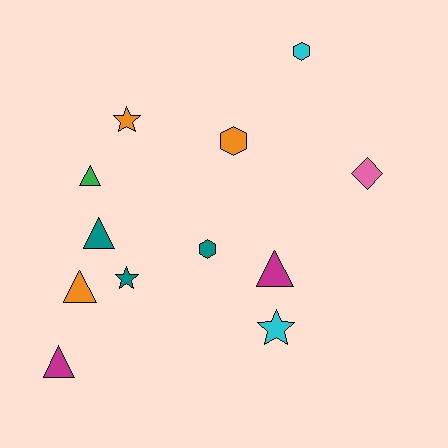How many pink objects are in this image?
There is 1 pink object.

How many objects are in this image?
There are 12 objects.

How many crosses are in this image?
There are no crosses.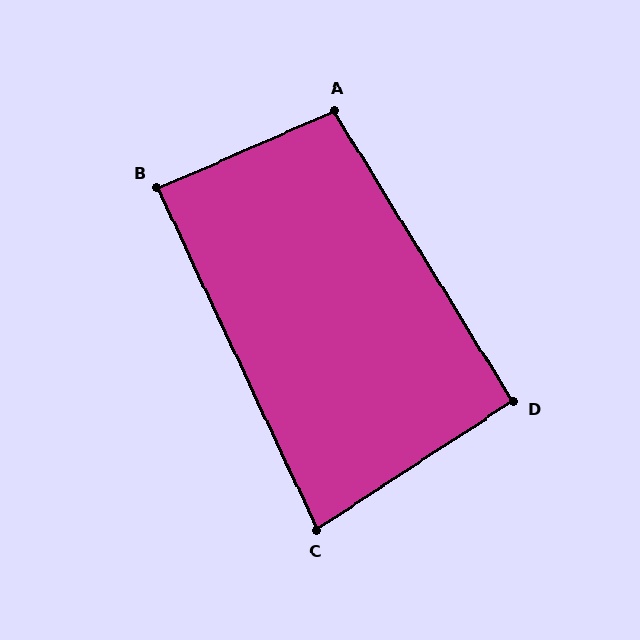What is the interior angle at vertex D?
Approximately 91 degrees (approximately right).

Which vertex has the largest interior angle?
A, at approximately 98 degrees.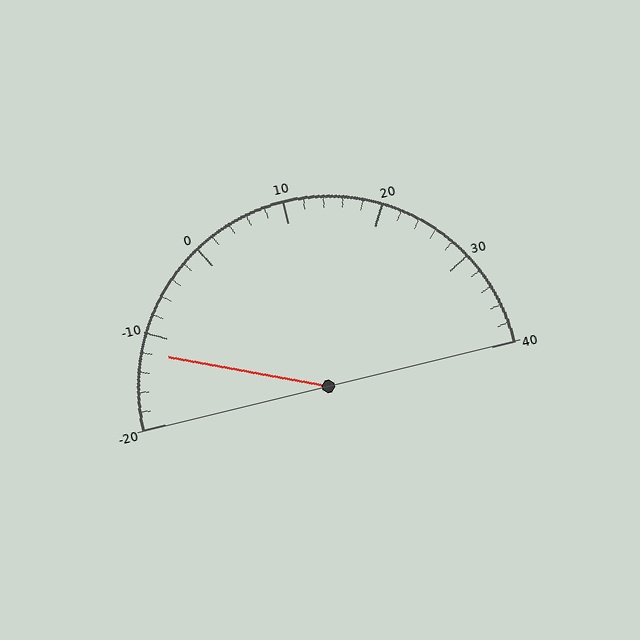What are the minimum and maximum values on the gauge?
The gauge ranges from -20 to 40.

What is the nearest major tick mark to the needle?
The nearest major tick mark is -10.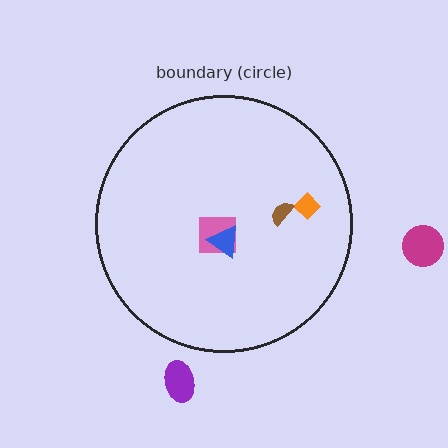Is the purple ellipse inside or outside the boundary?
Outside.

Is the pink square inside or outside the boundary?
Inside.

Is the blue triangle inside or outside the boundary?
Inside.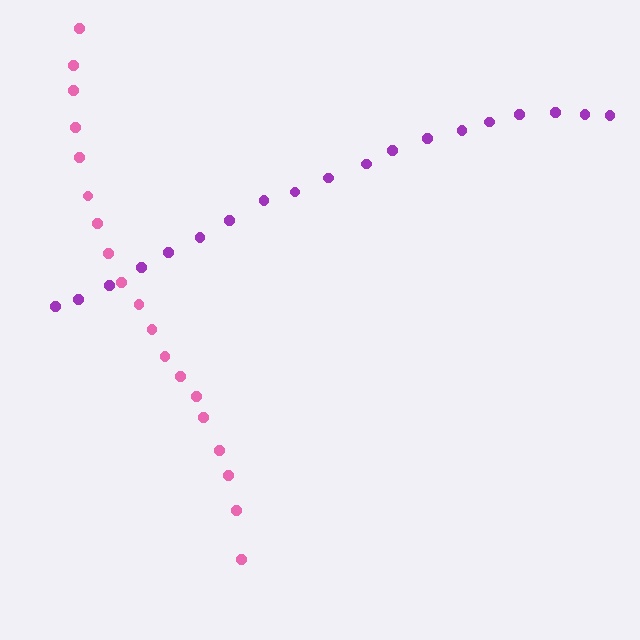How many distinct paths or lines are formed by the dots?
There are 2 distinct paths.